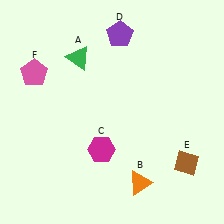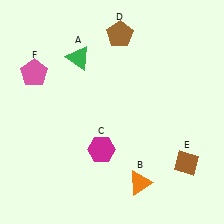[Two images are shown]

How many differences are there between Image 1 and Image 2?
There is 1 difference between the two images.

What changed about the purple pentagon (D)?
In Image 1, D is purple. In Image 2, it changed to brown.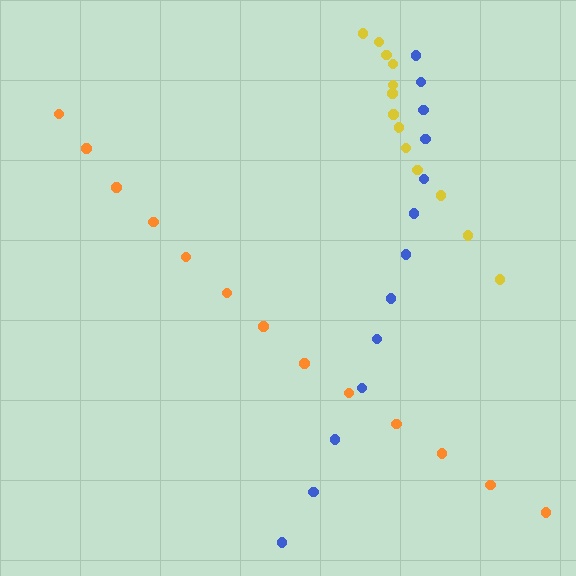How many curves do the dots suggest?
There are 3 distinct paths.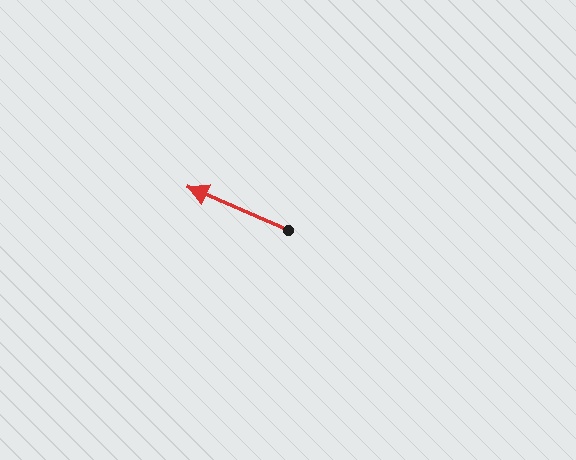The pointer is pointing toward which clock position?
Roughly 10 o'clock.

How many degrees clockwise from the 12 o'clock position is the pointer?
Approximately 293 degrees.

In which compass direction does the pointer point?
Northwest.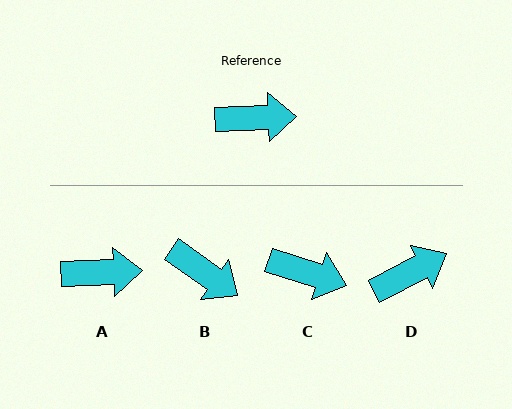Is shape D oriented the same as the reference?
No, it is off by about 25 degrees.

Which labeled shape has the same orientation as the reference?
A.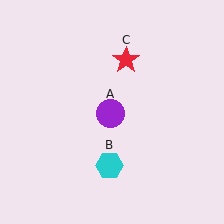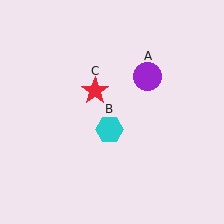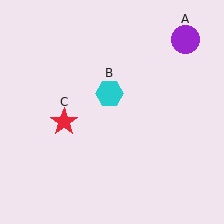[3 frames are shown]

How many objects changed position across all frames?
3 objects changed position: purple circle (object A), cyan hexagon (object B), red star (object C).